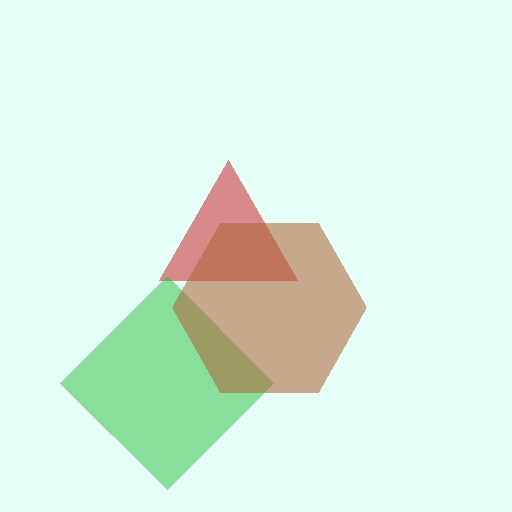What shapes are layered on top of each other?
The layered shapes are: a red triangle, a green diamond, a brown hexagon.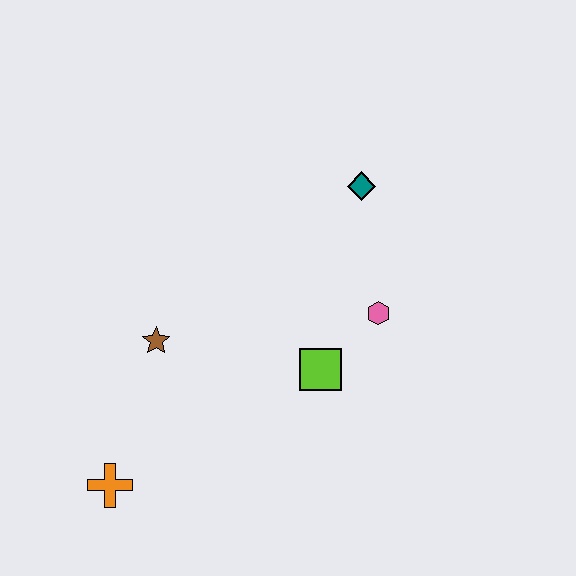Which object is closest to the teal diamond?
The pink hexagon is closest to the teal diamond.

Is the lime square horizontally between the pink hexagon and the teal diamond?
No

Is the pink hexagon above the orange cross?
Yes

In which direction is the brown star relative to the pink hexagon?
The brown star is to the left of the pink hexagon.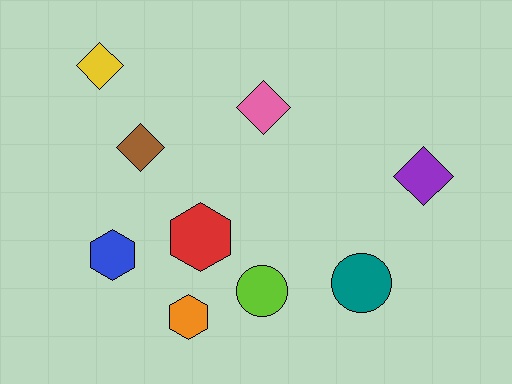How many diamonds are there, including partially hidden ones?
There are 4 diamonds.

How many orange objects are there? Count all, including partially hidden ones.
There is 1 orange object.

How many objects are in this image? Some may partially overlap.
There are 9 objects.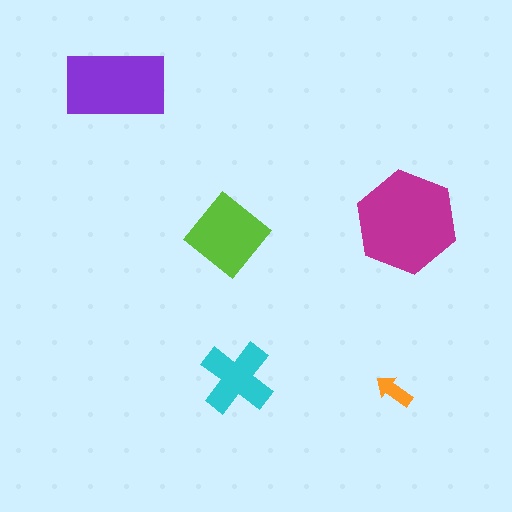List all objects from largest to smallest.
The magenta hexagon, the purple rectangle, the lime diamond, the cyan cross, the orange arrow.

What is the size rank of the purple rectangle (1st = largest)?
2nd.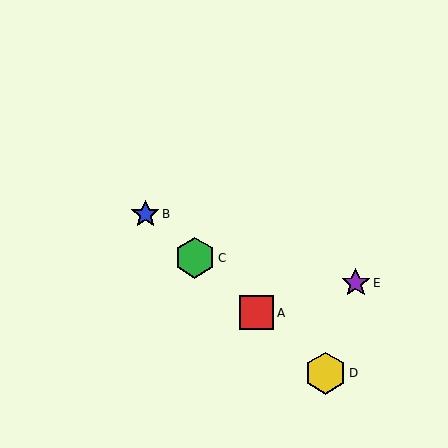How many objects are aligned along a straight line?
4 objects (A, B, C, D) are aligned along a straight line.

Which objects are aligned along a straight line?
Objects A, B, C, D are aligned along a straight line.